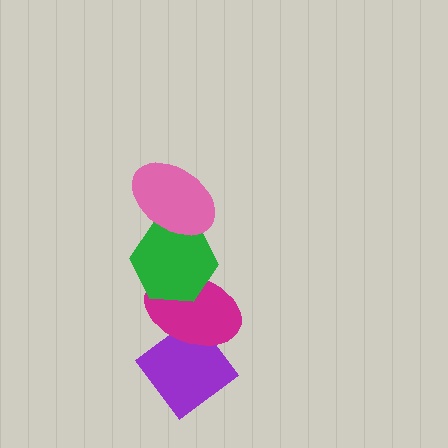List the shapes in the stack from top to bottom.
From top to bottom: the pink ellipse, the green hexagon, the magenta ellipse, the purple diamond.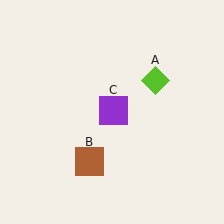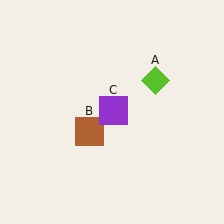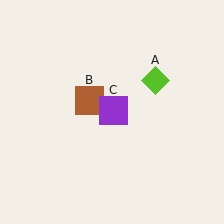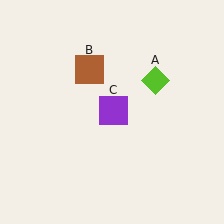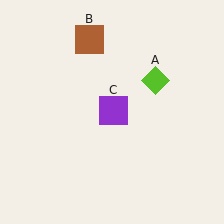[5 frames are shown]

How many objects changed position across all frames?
1 object changed position: brown square (object B).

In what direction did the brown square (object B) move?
The brown square (object B) moved up.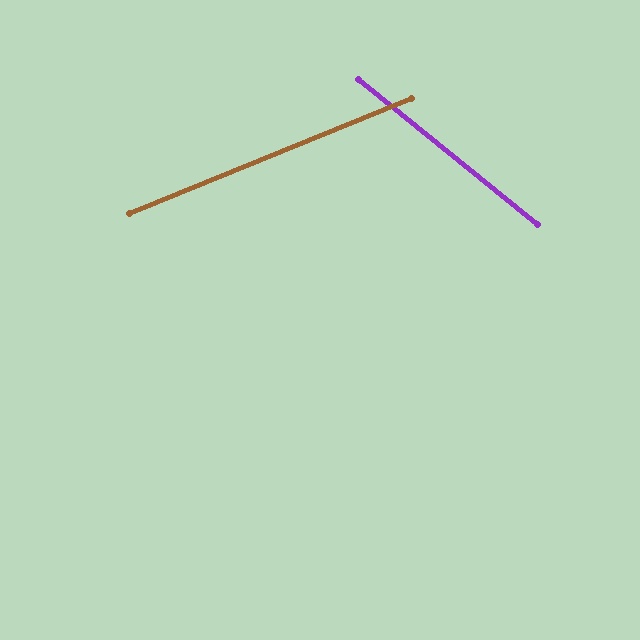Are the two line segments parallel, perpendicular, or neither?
Neither parallel nor perpendicular — they differ by about 61°.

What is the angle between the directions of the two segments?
Approximately 61 degrees.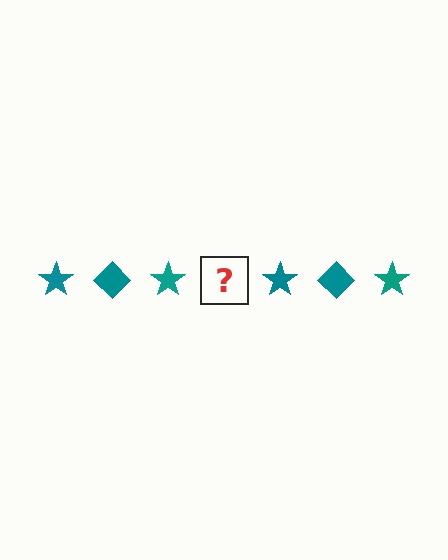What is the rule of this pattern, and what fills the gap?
The rule is that the pattern cycles through star, diamond shapes in teal. The gap should be filled with a teal diamond.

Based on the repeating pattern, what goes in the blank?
The blank should be a teal diamond.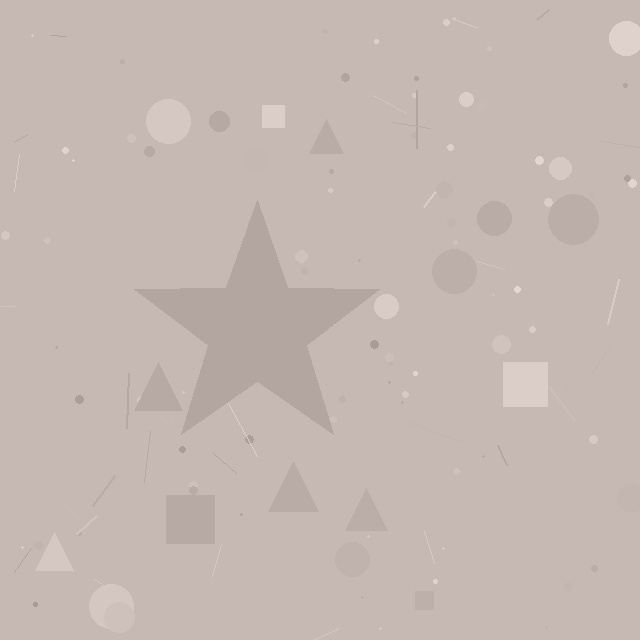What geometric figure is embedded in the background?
A star is embedded in the background.